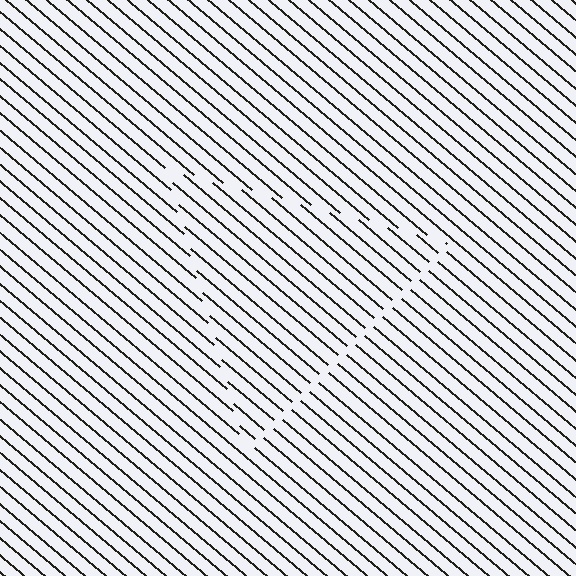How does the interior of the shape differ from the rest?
The interior of the shape contains the same grating, shifted by half a period — the contour is defined by the phase discontinuity where line-ends from the inner and outer gratings abut.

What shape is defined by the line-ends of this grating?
An illusory triangle. The interior of the shape contains the same grating, shifted by half a period — the contour is defined by the phase discontinuity where line-ends from the inner and outer gratings abut.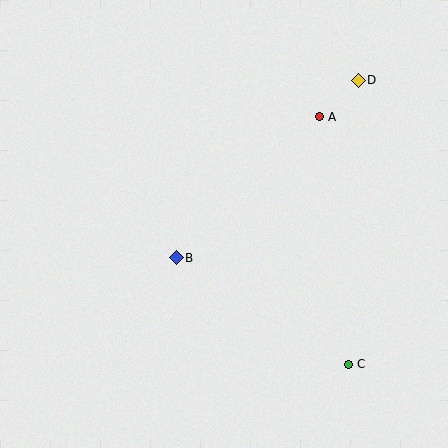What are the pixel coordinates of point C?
Point C is at (348, 364).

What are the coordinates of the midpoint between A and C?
The midpoint between A and C is at (334, 241).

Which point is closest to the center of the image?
Point B at (176, 258) is closest to the center.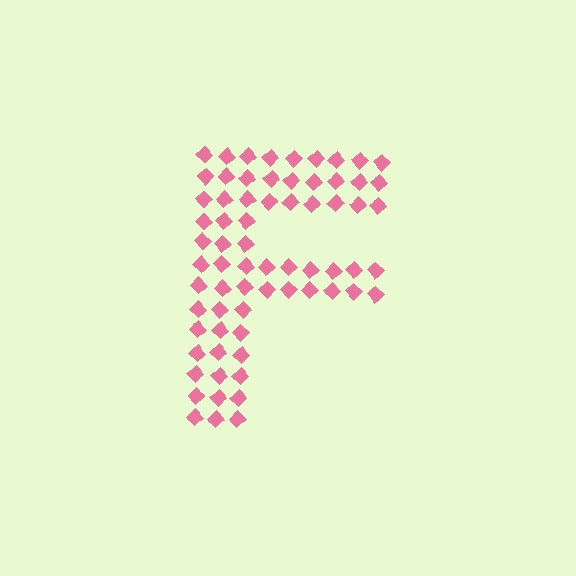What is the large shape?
The large shape is the letter F.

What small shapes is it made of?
It is made of small diamonds.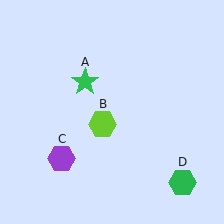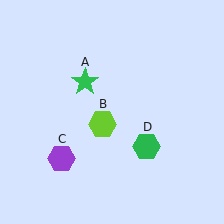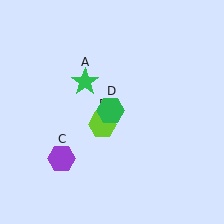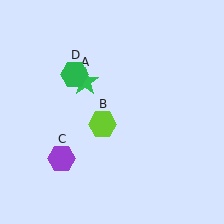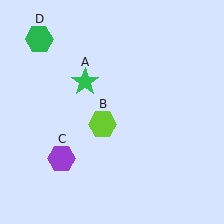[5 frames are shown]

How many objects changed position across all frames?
1 object changed position: green hexagon (object D).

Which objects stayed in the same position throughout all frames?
Green star (object A) and lime hexagon (object B) and purple hexagon (object C) remained stationary.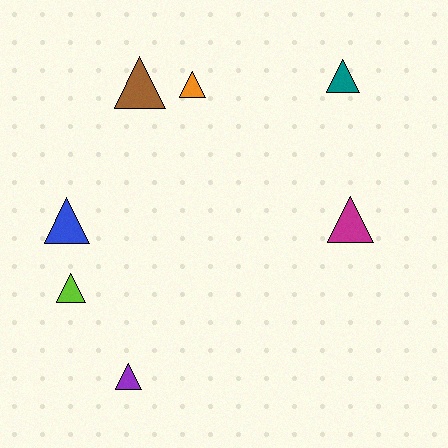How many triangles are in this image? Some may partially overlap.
There are 7 triangles.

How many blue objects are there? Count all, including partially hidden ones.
There is 1 blue object.